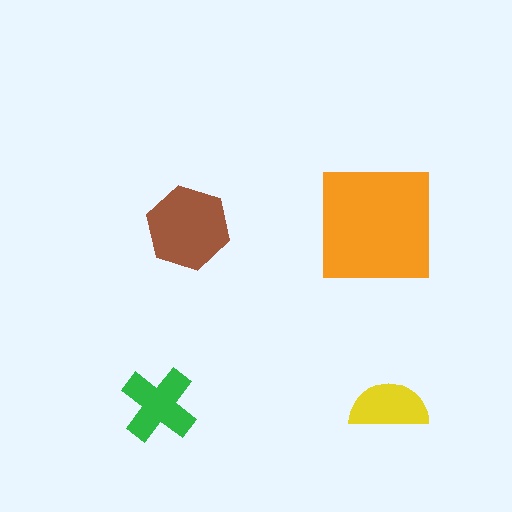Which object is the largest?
The orange square.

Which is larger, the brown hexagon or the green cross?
The brown hexagon.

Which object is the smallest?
The yellow semicircle.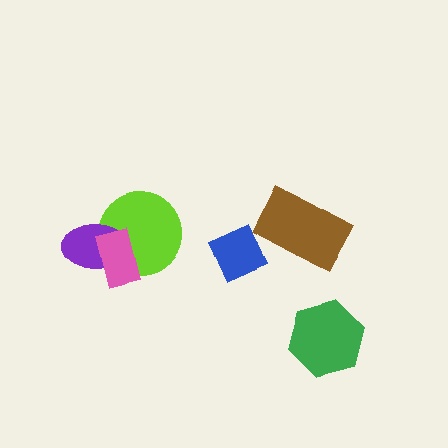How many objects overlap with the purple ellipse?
2 objects overlap with the purple ellipse.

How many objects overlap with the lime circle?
2 objects overlap with the lime circle.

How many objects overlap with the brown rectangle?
0 objects overlap with the brown rectangle.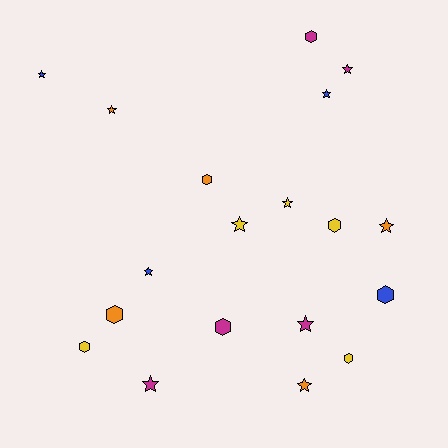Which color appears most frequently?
Yellow, with 5 objects.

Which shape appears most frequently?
Star, with 11 objects.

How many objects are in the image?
There are 19 objects.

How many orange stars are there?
There are 3 orange stars.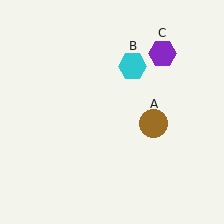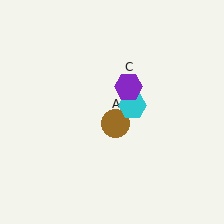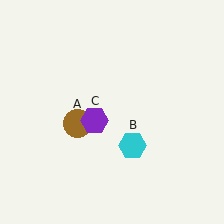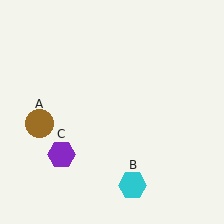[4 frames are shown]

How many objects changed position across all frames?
3 objects changed position: brown circle (object A), cyan hexagon (object B), purple hexagon (object C).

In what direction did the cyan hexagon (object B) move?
The cyan hexagon (object B) moved down.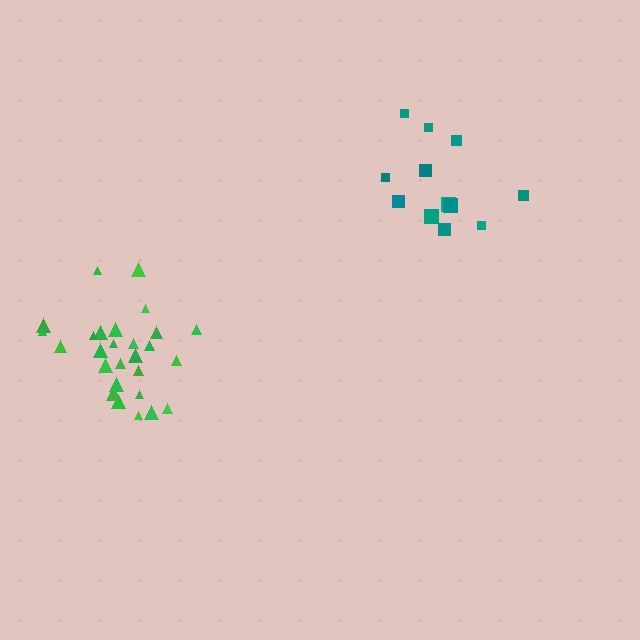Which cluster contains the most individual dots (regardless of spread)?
Green (27).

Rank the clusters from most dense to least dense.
green, teal.